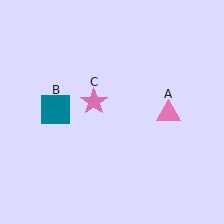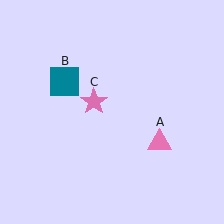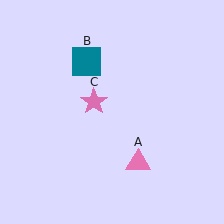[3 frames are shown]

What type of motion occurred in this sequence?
The pink triangle (object A), teal square (object B) rotated clockwise around the center of the scene.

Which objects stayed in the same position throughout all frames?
Pink star (object C) remained stationary.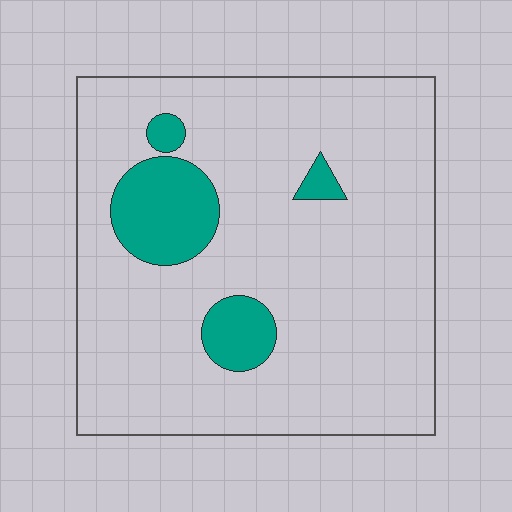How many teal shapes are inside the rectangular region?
4.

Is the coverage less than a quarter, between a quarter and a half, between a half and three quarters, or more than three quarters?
Less than a quarter.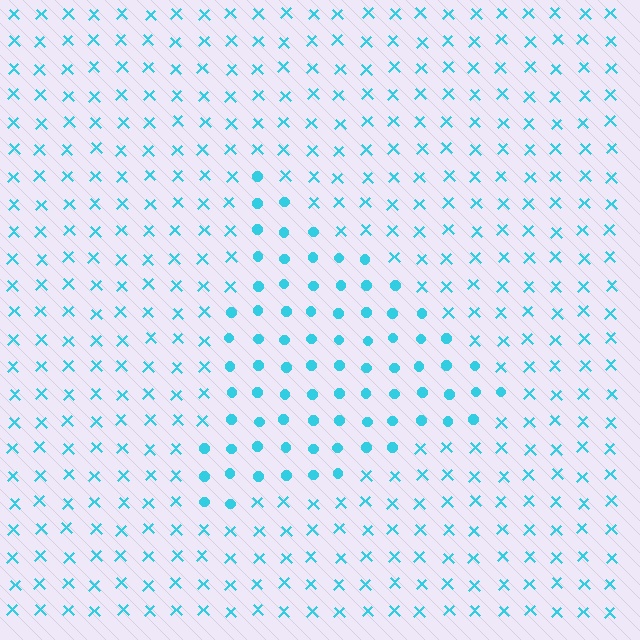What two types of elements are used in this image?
The image uses circles inside the triangle region and X marks outside it.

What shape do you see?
I see a triangle.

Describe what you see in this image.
The image is filled with small cyan elements arranged in a uniform grid. A triangle-shaped region contains circles, while the surrounding area contains X marks. The boundary is defined purely by the change in element shape.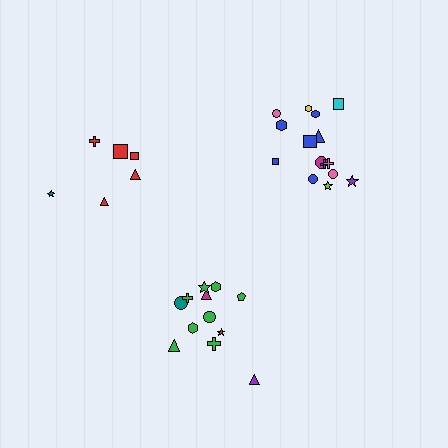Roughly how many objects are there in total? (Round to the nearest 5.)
Roughly 35 objects in total.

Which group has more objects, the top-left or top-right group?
The top-right group.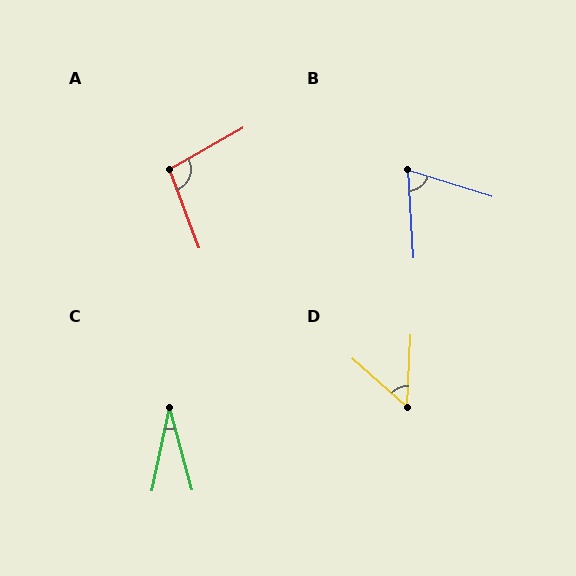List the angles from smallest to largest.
C (27°), D (51°), B (69°), A (99°).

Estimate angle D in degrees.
Approximately 51 degrees.